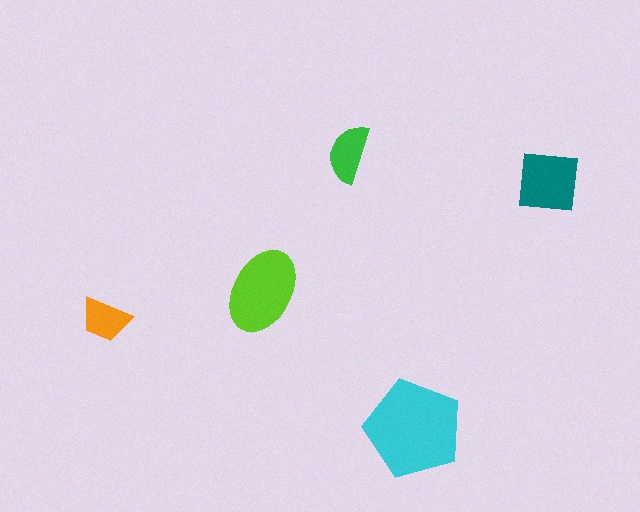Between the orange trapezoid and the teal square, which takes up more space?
The teal square.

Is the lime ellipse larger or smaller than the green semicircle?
Larger.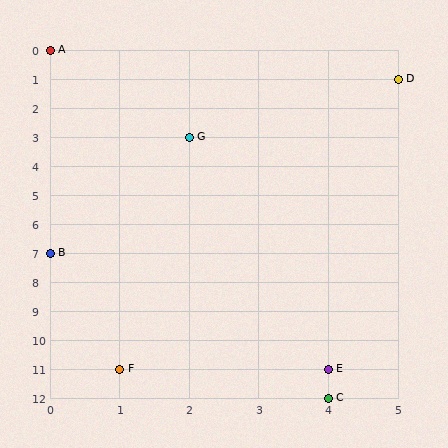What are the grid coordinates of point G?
Point G is at grid coordinates (2, 3).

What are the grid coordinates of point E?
Point E is at grid coordinates (4, 11).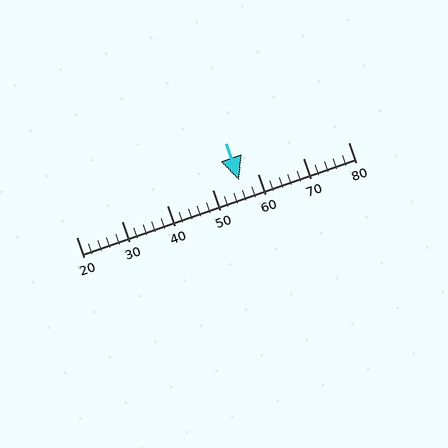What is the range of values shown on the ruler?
The ruler shows values from 20 to 80.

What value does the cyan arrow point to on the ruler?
The cyan arrow points to approximately 56.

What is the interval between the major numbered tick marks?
The major tick marks are spaced 10 units apart.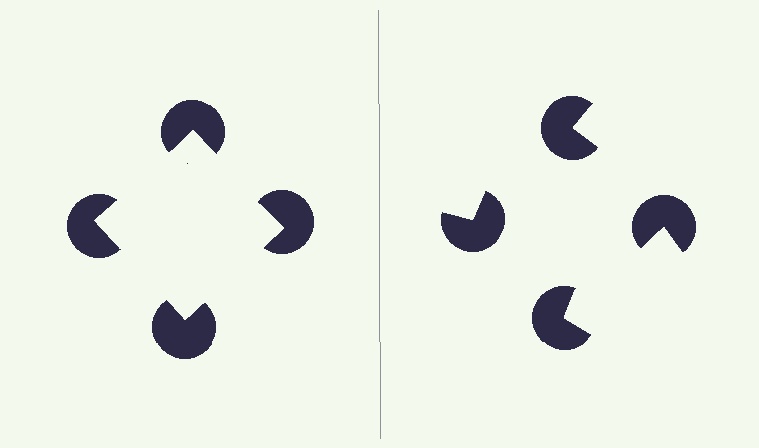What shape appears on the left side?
An illusory square.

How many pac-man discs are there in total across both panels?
8 — 4 on each side.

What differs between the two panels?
The pac-man discs are positioned identically on both sides; only the wedge orientations differ. On the left they align to a square; on the right they are misaligned.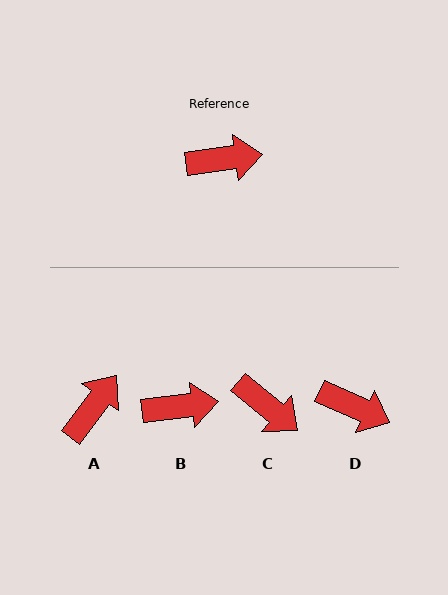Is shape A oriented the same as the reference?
No, it is off by about 46 degrees.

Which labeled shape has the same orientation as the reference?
B.